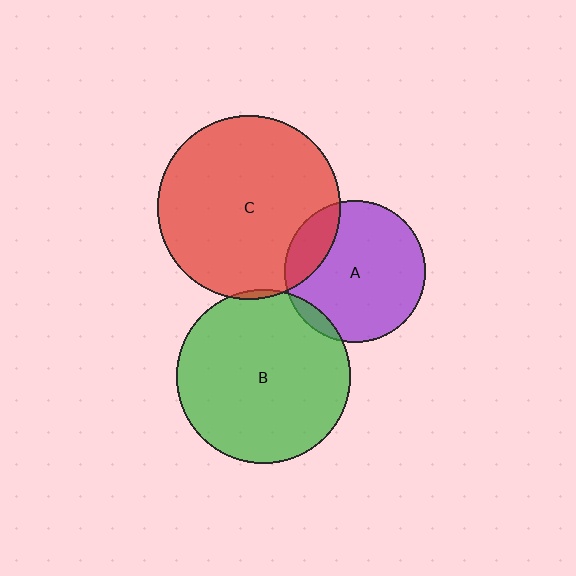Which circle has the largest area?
Circle C (red).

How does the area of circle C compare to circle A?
Approximately 1.7 times.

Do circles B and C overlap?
Yes.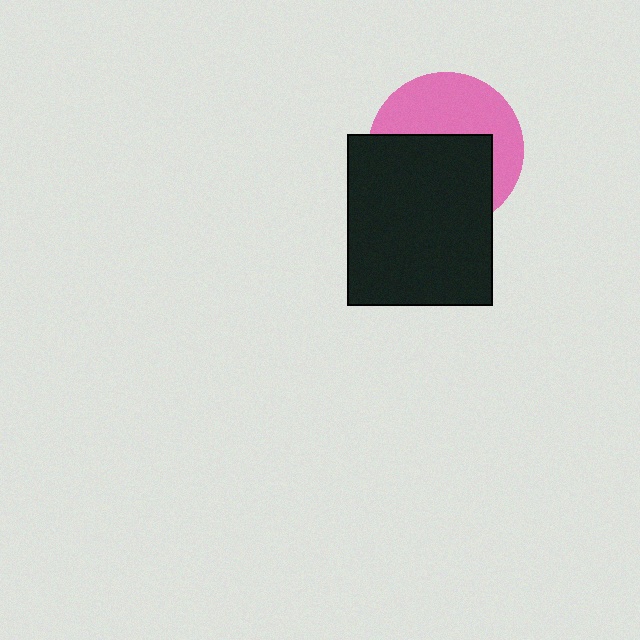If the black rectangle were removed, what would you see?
You would see the complete pink circle.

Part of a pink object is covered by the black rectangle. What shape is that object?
It is a circle.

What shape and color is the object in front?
The object in front is a black rectangle.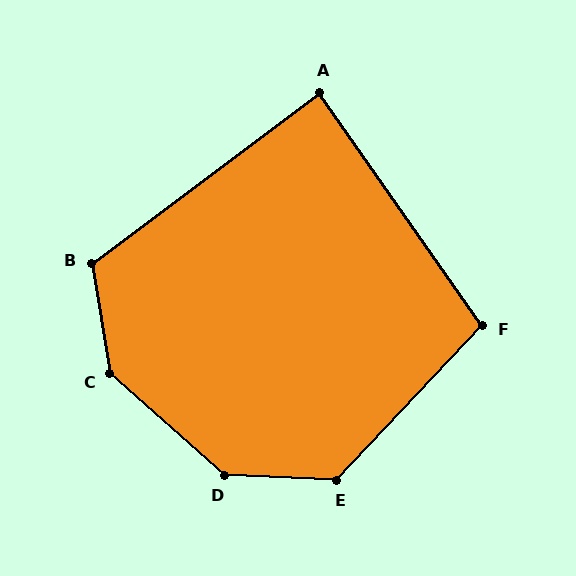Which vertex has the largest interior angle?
C, at approximately 141 degrees.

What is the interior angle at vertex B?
Approximately 118 degrees (obtuse).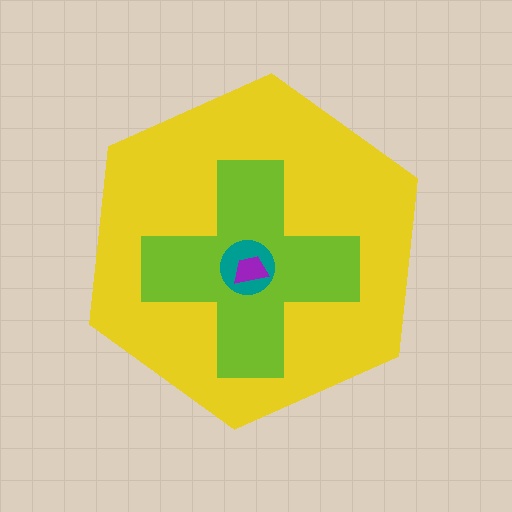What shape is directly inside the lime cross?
The teal circle.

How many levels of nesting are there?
4.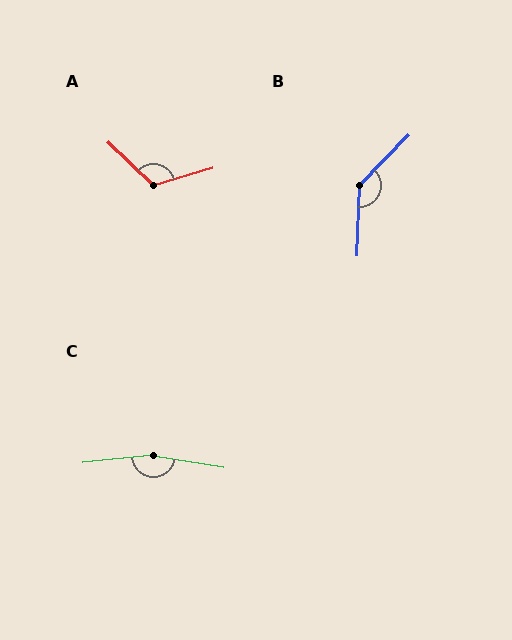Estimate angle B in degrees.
Approximately 138 degrees.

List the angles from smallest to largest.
A (120°), B (138°), C (164°).